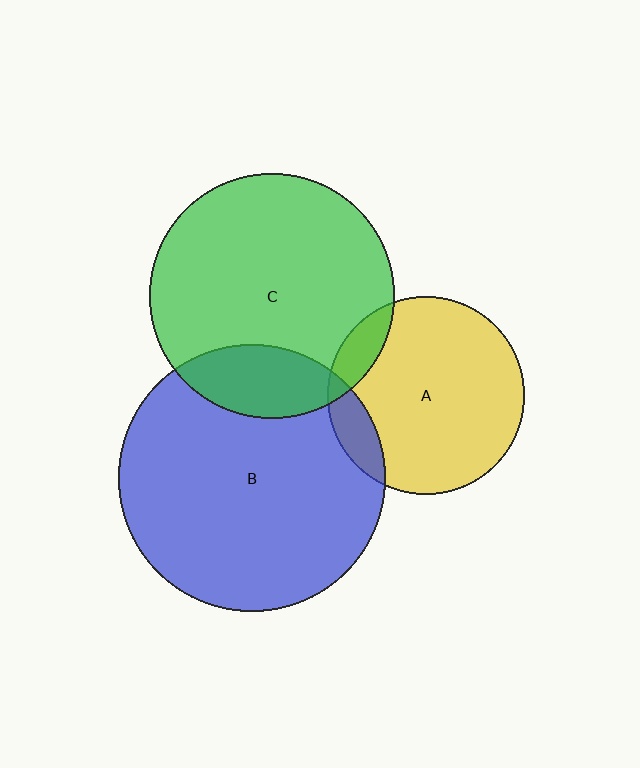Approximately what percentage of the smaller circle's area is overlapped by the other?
Approximately 10%.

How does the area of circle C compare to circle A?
Approximately 1.5 times.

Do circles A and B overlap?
Yes.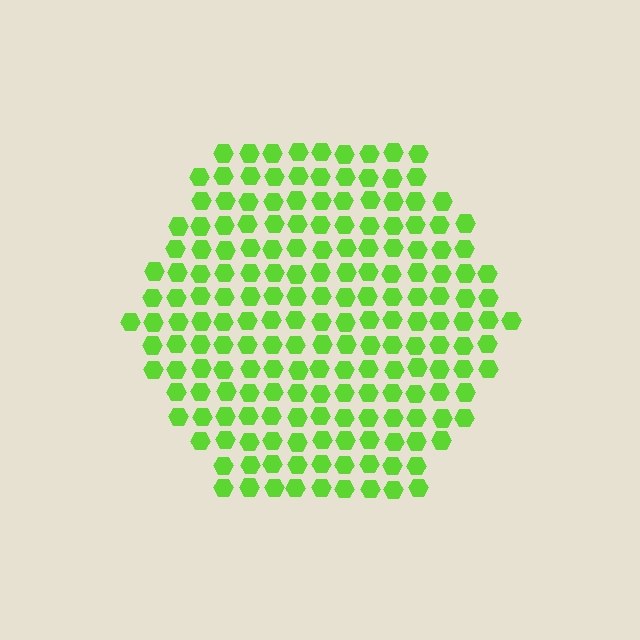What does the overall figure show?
The overall figure shows a hexagon.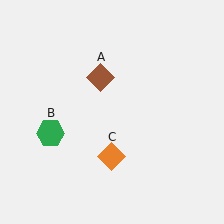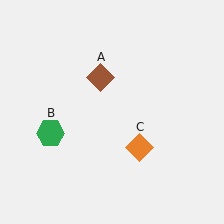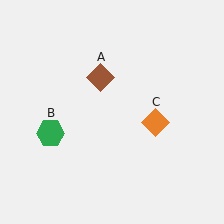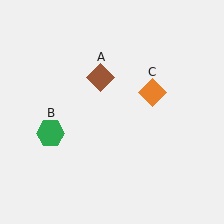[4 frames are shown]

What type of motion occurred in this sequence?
The orange diamond (object C) rotated counterclockwise around the center of the scene.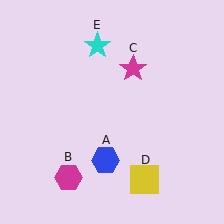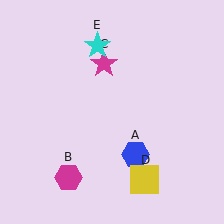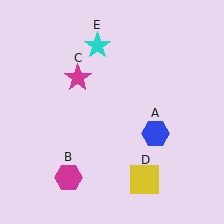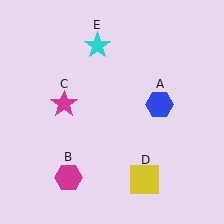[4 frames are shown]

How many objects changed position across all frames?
2 objects changed position: blue hexagon (object A), magenta star (object C).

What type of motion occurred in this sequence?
The blue hexagon (object A), magenta star (object C) rotated counterclockwise around the center of the scene.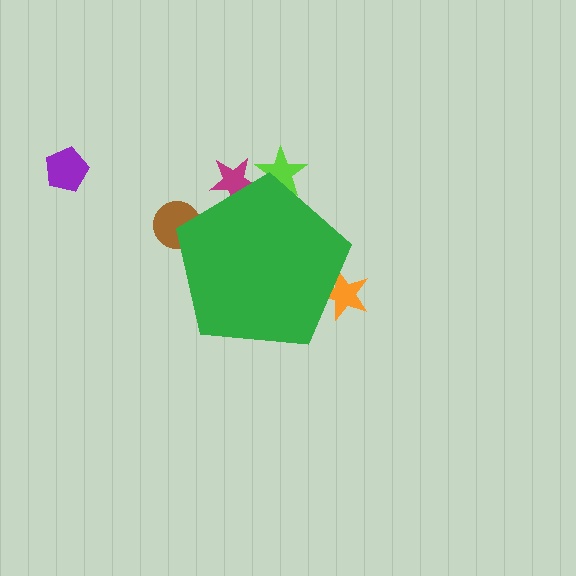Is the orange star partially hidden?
Yes, the orange star is partially hidden behind the green pentagon.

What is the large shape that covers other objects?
A green pentagon.